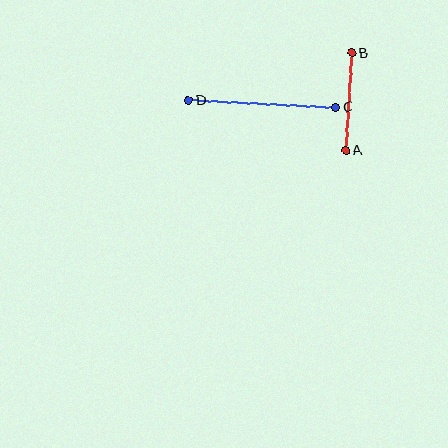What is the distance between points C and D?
The distance is approximately 148 pixels.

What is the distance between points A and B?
The distance is approximately 98 pixels.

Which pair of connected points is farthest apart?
Points C and D are farthest apart.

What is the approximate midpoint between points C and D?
The midpoint is at approximately (262, 104) pixels.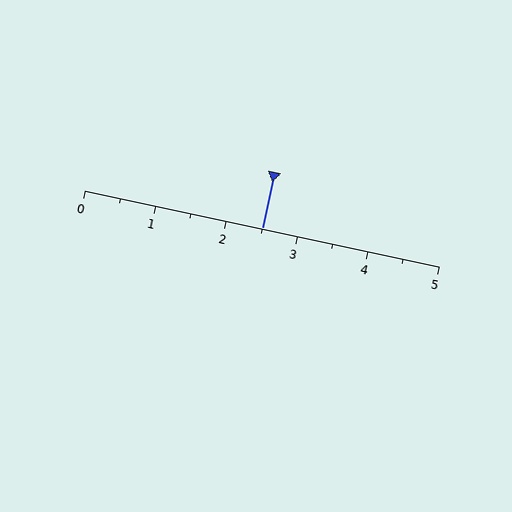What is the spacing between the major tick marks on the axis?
The major ticks are spaced 1 apart.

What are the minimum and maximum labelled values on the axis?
The axis runs from 0 to 5.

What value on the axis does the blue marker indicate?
The marker indicates approximately 2.5.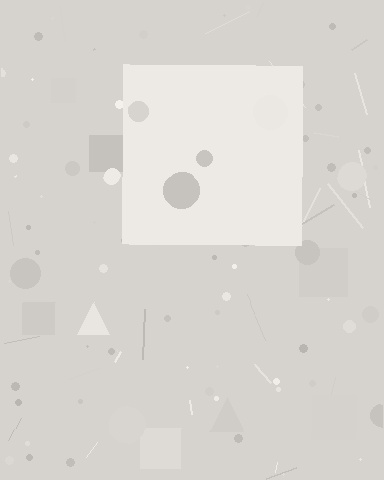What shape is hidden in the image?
A square is hidden in the image.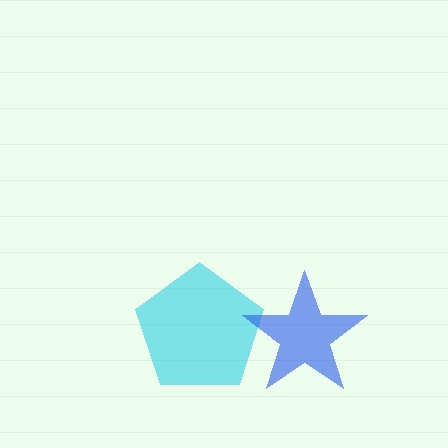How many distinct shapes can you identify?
There are 2 distinct shapes: a cyan pentagon, a blue star.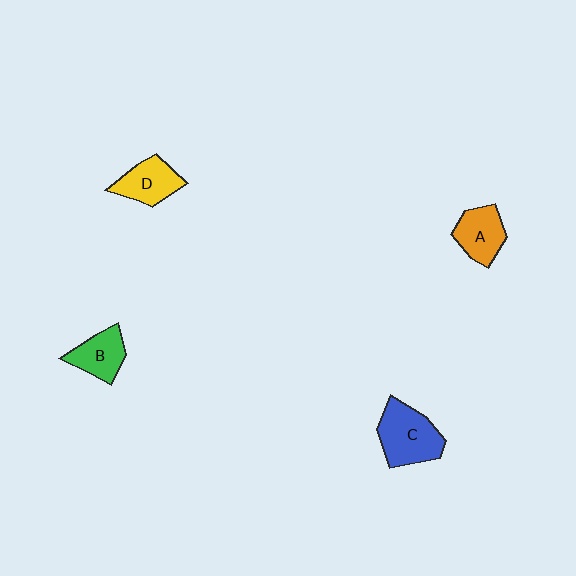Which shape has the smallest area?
Shape B (green).